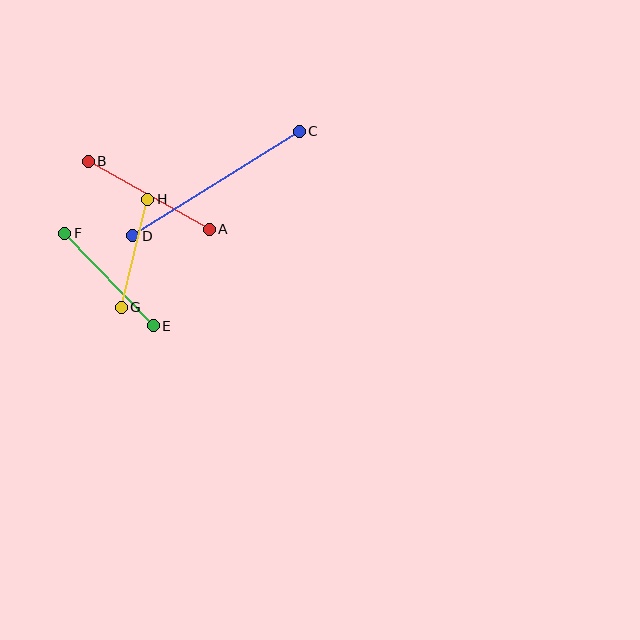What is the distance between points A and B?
The distance is approximately 139 pixels.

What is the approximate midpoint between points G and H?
The midpoint is at approximately (134, 253) pixels.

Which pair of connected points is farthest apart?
Points C and D are farthest apart.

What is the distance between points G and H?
The distance is approximately 111 pixels.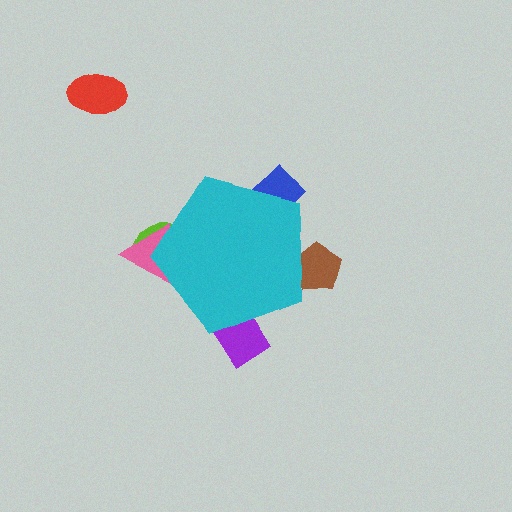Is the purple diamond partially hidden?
Yes, the purple diamond is partially hidden behind the cyan pentagon.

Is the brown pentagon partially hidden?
Yes, the brown pentagon is partially hidden behind the cyan pentagon.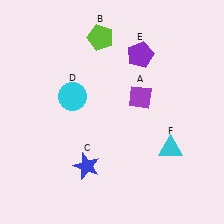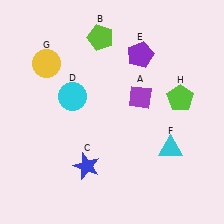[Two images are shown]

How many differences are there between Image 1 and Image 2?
There are 2 differences between the two images.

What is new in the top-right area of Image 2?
A lime pentagon (H) was added in the top-right area of Image 2.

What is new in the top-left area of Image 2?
A yellow circle (G) was added in the top-left area of Image 2.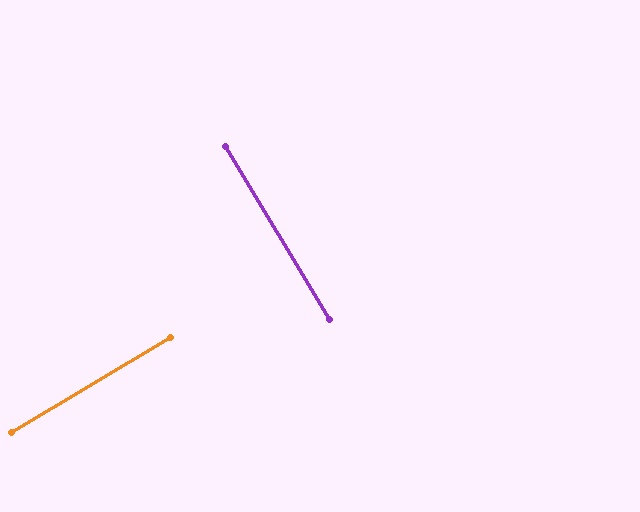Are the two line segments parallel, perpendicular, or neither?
Perpendicular — they meet at approximately 90°.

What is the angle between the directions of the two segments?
Approximately 90 degrees.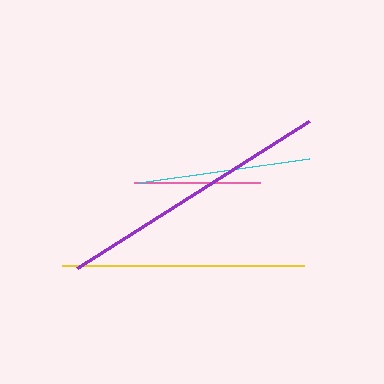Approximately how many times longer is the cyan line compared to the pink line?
The cyan line is approximately 1.4 times the length of the pink line.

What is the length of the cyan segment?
The cyan segment is approximately 172 pixels long.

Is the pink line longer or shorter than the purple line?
The purple line is longer than the pink line.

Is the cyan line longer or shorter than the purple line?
The purple line is longer than the cyan line.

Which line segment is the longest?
The purple line is the longest at approximately 274 pixels.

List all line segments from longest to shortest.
From longest to shortest: purple, yellow, cyan, pink.